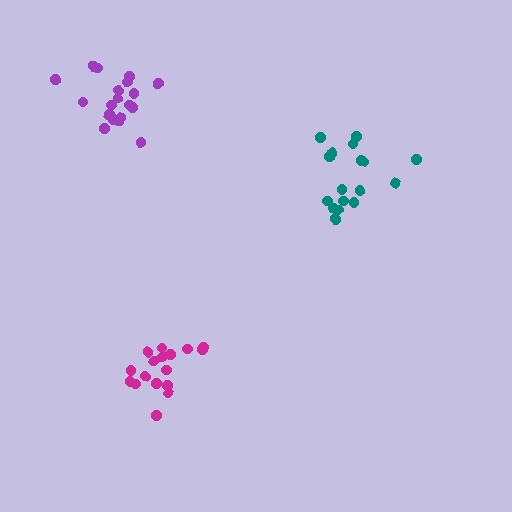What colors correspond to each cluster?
The clusters are colored: teal, purple, magenta.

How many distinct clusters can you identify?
There are 3 distinct clusters.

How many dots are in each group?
Group 1: 17 dots, Group 2: 19 dots, Group 3: 17 dots (53 total).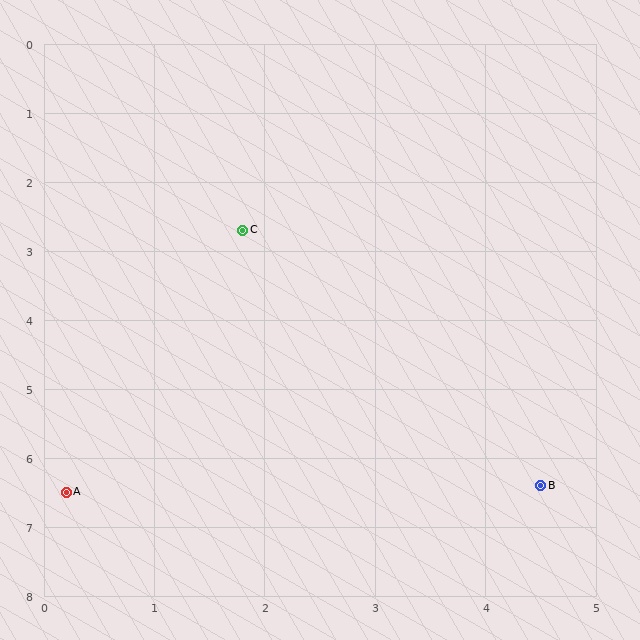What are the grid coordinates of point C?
Point C is at approximately (1.8, 2.7).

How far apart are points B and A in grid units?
Points B and A are about 4.3 grid units apart.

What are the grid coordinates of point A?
Point A is at approximately (0.2, 6.5).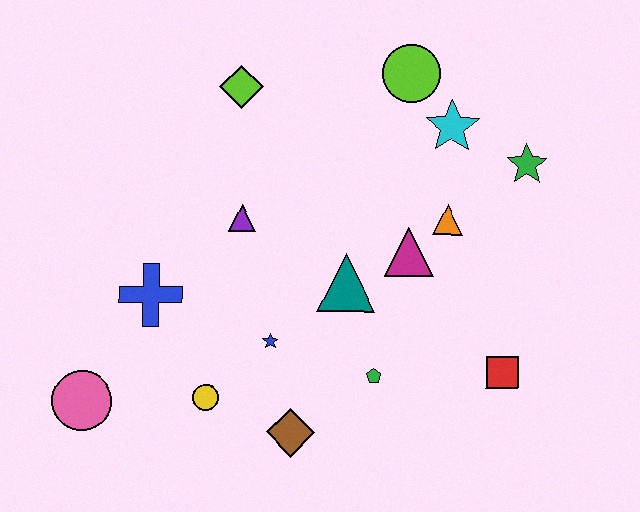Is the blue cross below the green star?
Yes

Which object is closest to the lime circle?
The cyan star is closest to the lime circle.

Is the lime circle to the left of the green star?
Yes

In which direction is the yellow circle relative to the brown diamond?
The yellow circle is to the left of the brown diamond.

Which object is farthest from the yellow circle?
The green star is farthest from the yellow circle.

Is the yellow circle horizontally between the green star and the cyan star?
No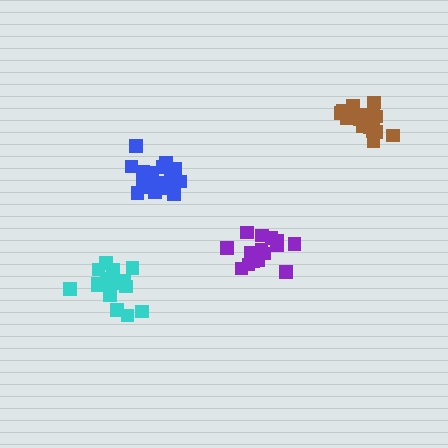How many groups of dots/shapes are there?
There are 4 groups.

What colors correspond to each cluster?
The clusters are colored: purple, blue, brown, cyan.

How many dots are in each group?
Group 1: 17 dots, Group 2: 19 dots, Group 3: 20 dots, Group 4: 16 dots (72 total).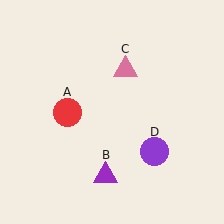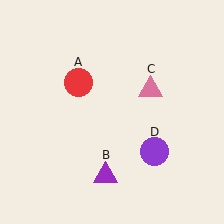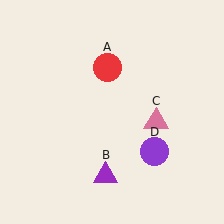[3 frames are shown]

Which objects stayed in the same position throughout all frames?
Purple triangle (object B) and purple circle (object D) remained stationary.